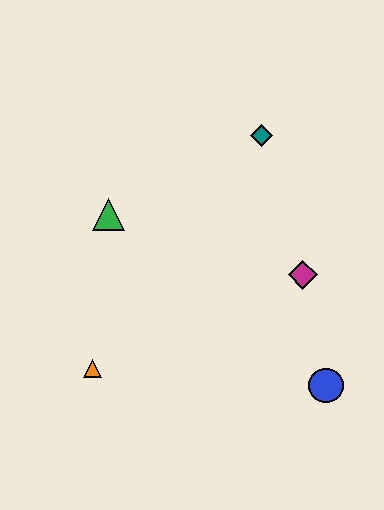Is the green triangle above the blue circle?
Yes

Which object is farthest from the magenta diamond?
The orange triangle is farthest from the magenta diamond.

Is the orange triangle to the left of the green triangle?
Yes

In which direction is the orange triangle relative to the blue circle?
The orange triangle is to the left of the blue circle.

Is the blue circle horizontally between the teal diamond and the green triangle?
No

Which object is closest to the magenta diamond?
The blue circle is closest to the magenta diamond.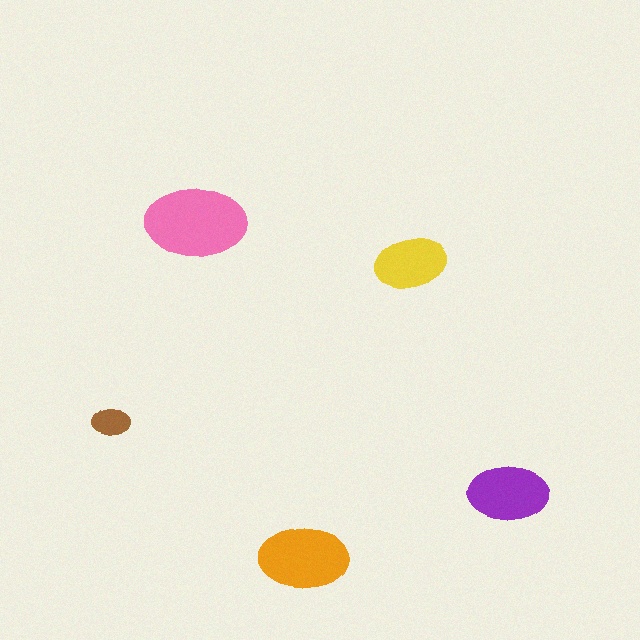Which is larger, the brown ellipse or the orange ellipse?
The orange one.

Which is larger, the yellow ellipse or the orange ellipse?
The orange one.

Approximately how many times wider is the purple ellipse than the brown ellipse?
About 2 times wider.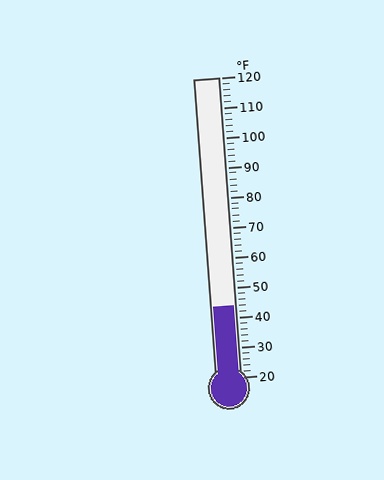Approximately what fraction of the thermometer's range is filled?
The thermometer is filled to approximately 25% of its range.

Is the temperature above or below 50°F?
The temperature is below 50°F.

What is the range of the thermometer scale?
The thermometer scale ranges from 20°F to 120°F.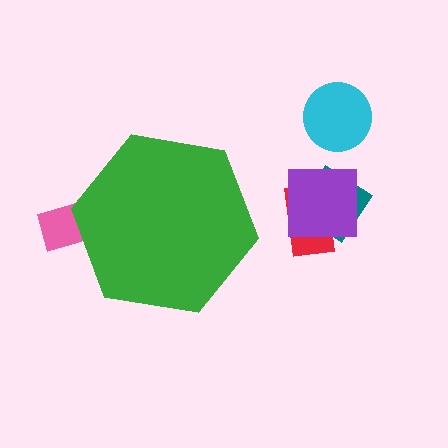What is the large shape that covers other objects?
A green hexagon.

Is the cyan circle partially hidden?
No, the cyan circle is fully visible.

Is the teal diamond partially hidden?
No, the teal diamond is fully visible.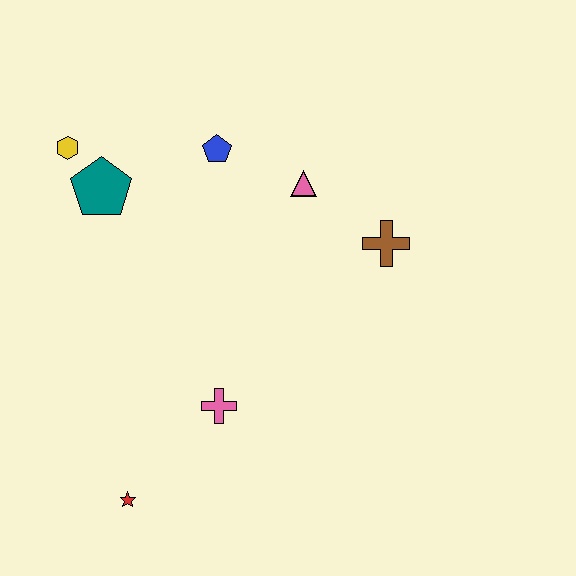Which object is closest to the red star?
The pink cross is closest to the red star.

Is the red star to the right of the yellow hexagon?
Yes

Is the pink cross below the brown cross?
Yes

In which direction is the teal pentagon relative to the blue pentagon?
The teal pentagon is to the left of the blue pentagon.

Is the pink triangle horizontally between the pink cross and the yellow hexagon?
No